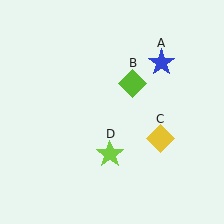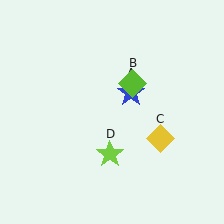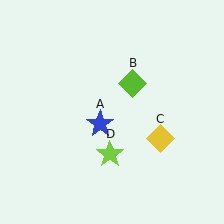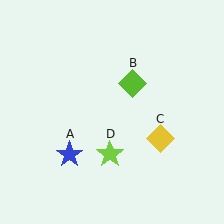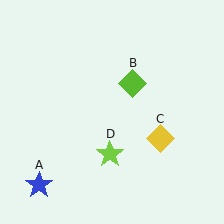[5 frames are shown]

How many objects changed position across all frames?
1 object changed position: blue star (object A).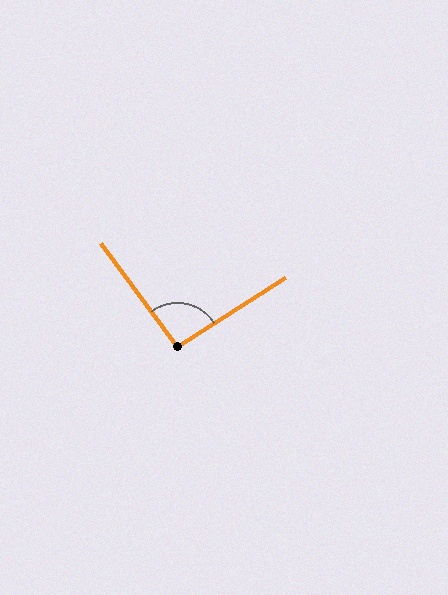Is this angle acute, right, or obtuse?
It is approximately a right angle.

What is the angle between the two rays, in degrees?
Approximately 94 degrees.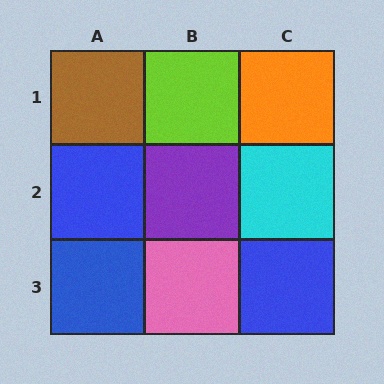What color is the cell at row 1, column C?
Orange.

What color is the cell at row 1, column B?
Lime.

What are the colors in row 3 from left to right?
Blue, pink, blue.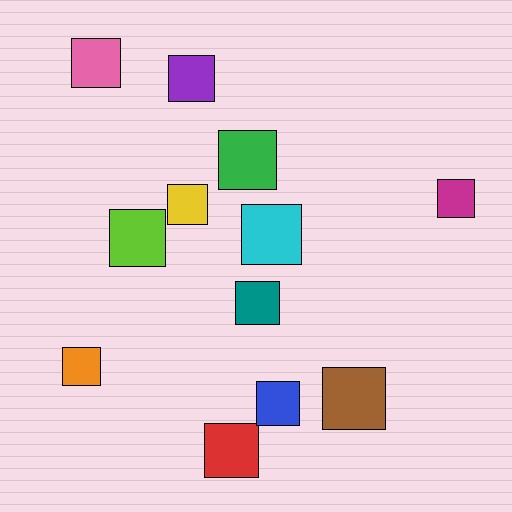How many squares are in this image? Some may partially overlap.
There are 12 squares.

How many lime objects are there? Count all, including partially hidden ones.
There is 1 lime object.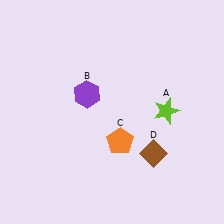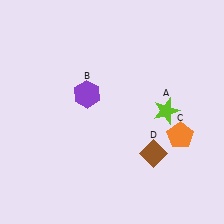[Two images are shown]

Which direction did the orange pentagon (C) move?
The orange pentagon (C) moved right.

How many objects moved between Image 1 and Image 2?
1 object moved between the two images.